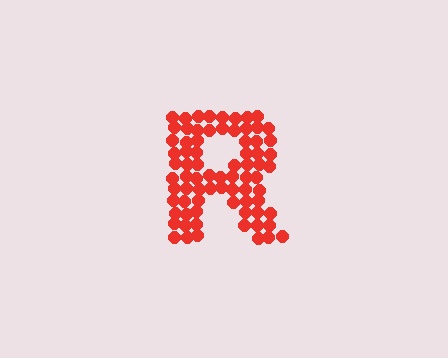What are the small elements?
The small elements are circles.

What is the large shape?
The large shape is the letter R.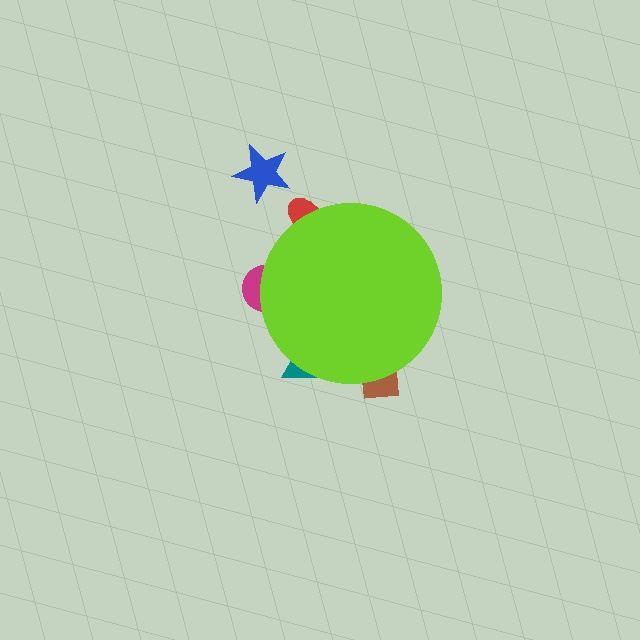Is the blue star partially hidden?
No, the blue star is fully visible.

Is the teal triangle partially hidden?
Yes, the teal triangle is partially hidden behind the lime circle.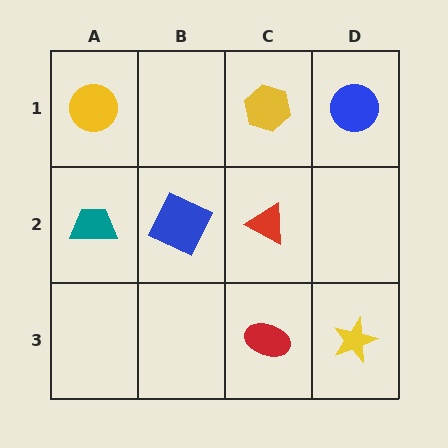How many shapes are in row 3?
2 shapes.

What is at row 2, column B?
A blue square.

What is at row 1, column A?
A yellow circle.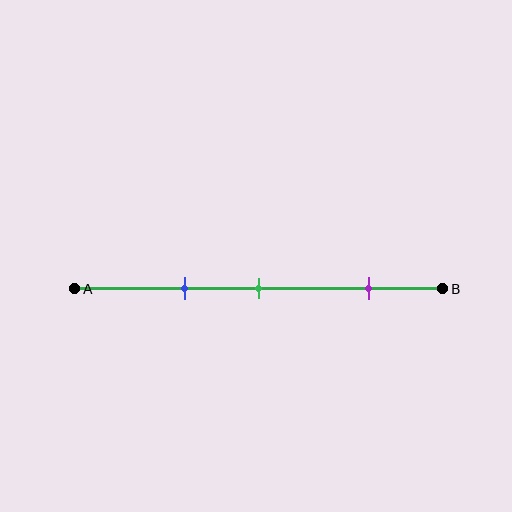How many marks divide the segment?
There are 3 marks dividing the segment.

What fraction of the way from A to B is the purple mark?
The purple mark is approximately 80% (0.8) of the way from A to B.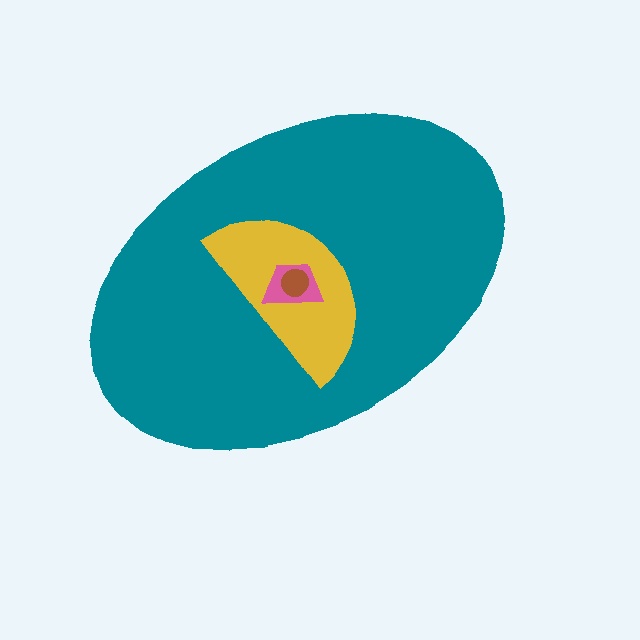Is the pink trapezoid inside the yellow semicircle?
Yes.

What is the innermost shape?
The brown circle.